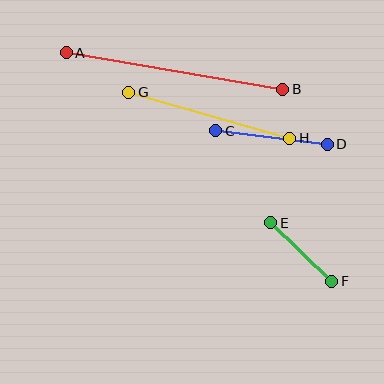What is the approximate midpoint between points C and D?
The midpoint is at approximately (271, 137) pixels.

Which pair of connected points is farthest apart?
Points A and B are farthest apart.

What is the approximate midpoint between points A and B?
The midpoint is at approximately (174, 71) pixels.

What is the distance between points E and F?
The distance is approximately 84 pixels.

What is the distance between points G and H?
The distance is approximately 167 pixels.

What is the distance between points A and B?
The distance is approximately 220 pixels.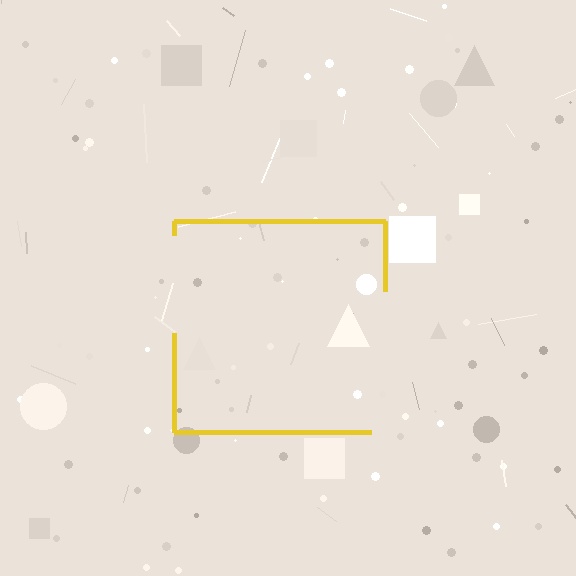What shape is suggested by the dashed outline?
The dashed outline suggests a square.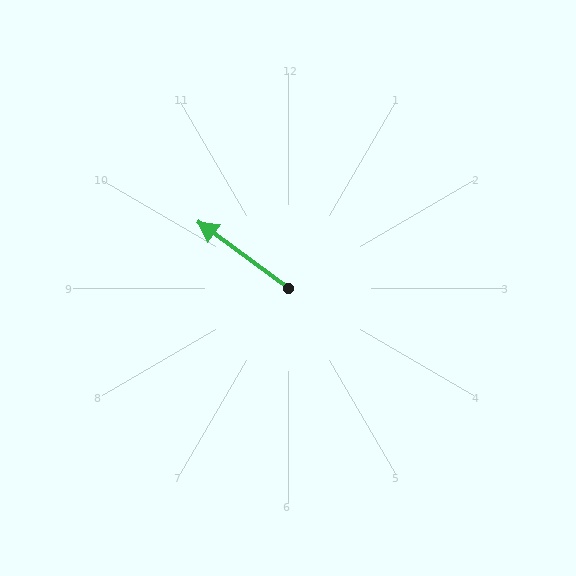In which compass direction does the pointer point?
Northwest.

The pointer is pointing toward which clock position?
Roughly 10 o'clock.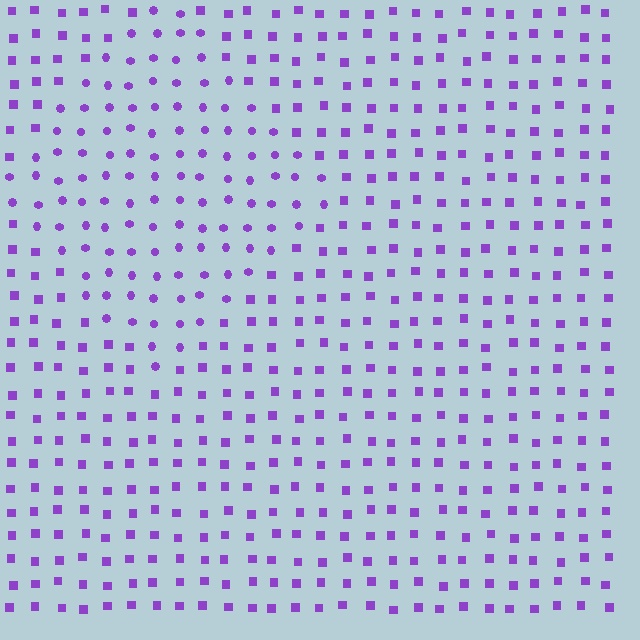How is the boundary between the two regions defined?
The boundary is defined by a change in element shape: circles inside vs. squares outside. All elements share the same color and spacing.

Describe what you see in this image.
The image is filled with small purple elements arranged in a uniform grid. A diamond-shaped region contains circles, while the surrounding area contains squares. The boundary is defined purely by the change in element shape.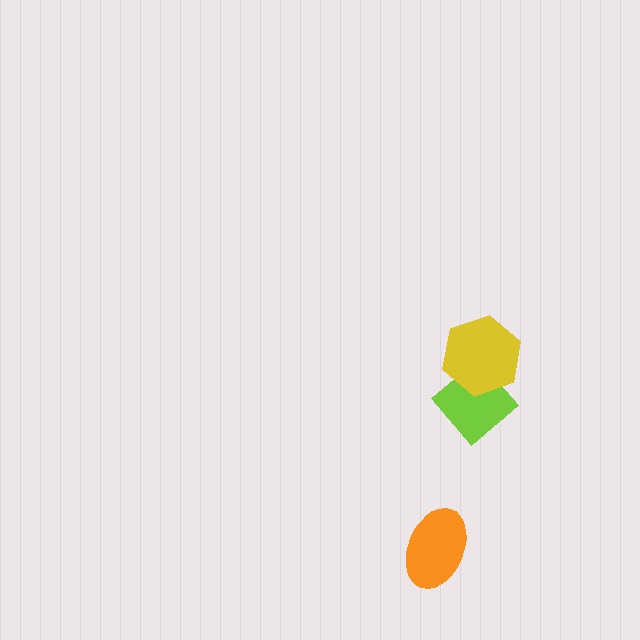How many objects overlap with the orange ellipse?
0 objects overlap with the orange ellipse.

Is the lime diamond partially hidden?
Yes, it is partially covered by another shape.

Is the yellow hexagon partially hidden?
No, no other shape covers it.